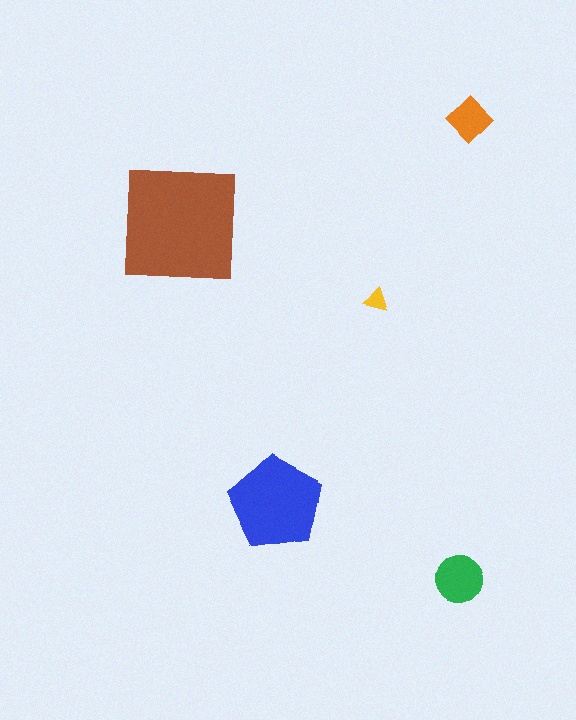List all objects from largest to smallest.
The brown square, the blue pentagon, the green circle, the orange diamond, the yellow triangle.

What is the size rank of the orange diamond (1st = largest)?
4th.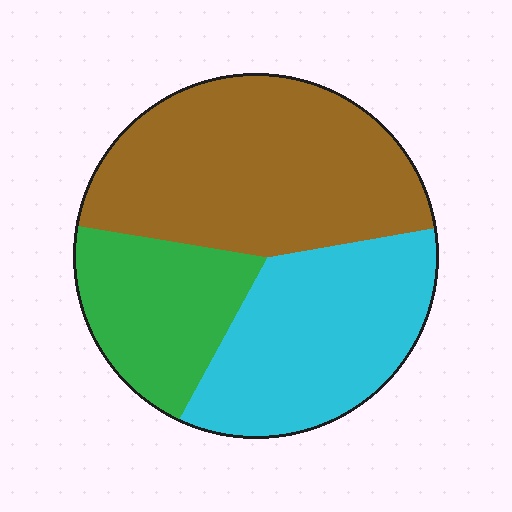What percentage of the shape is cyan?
Cyan covers roughly 35% of the shape.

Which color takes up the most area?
Brown, at roughly 45%.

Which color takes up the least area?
Green, at roughly 20%.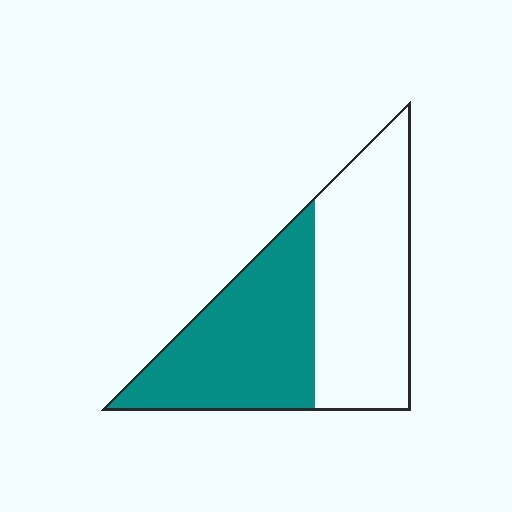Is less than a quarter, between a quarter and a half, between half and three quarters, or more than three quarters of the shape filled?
Between a quarter and a half.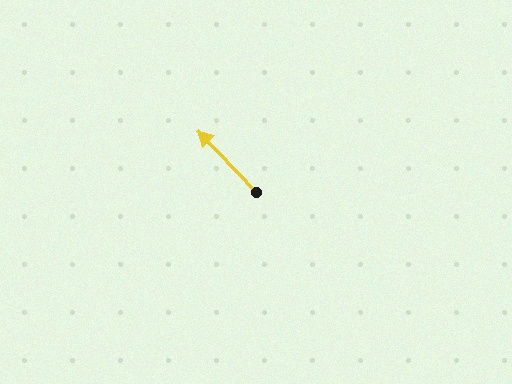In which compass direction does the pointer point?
Northwest.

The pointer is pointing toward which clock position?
Roughly 11 o'clock.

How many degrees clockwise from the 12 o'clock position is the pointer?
Approximately 316 degrees.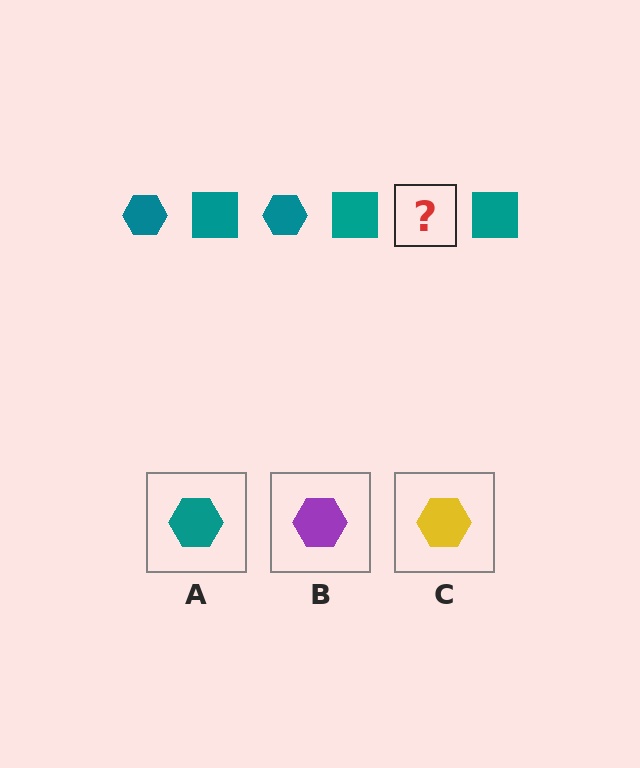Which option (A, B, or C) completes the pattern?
A.